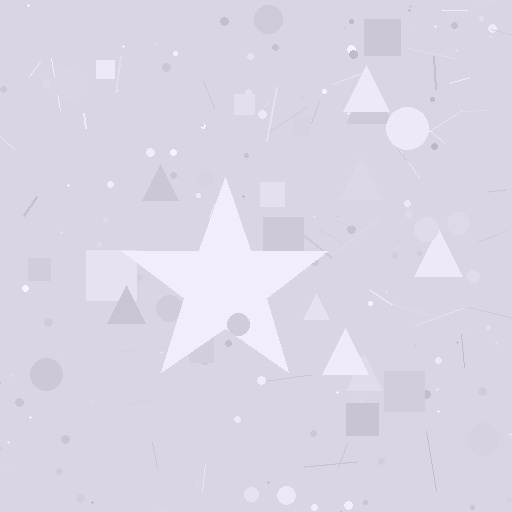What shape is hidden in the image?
A star is hidden in the image.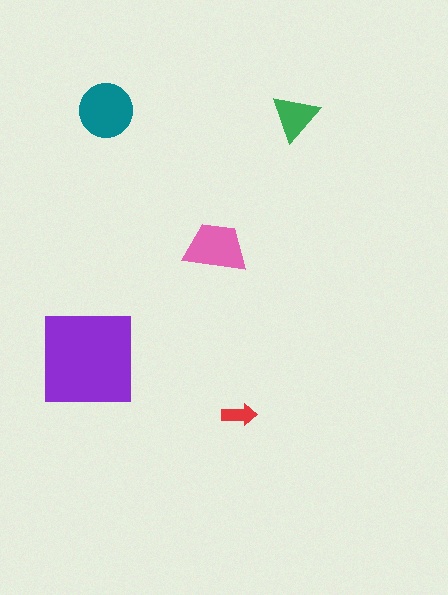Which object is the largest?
The purple square.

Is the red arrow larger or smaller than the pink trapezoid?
Smaller.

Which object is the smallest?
The red arrow.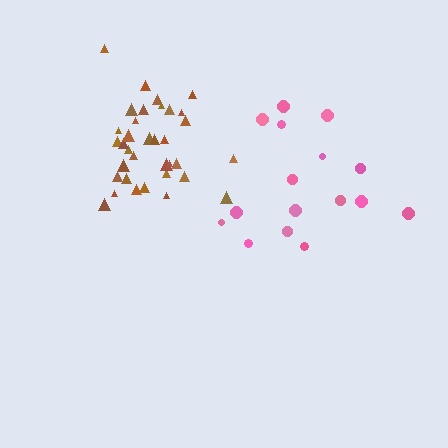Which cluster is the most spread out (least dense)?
Pink.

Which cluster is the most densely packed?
Brown.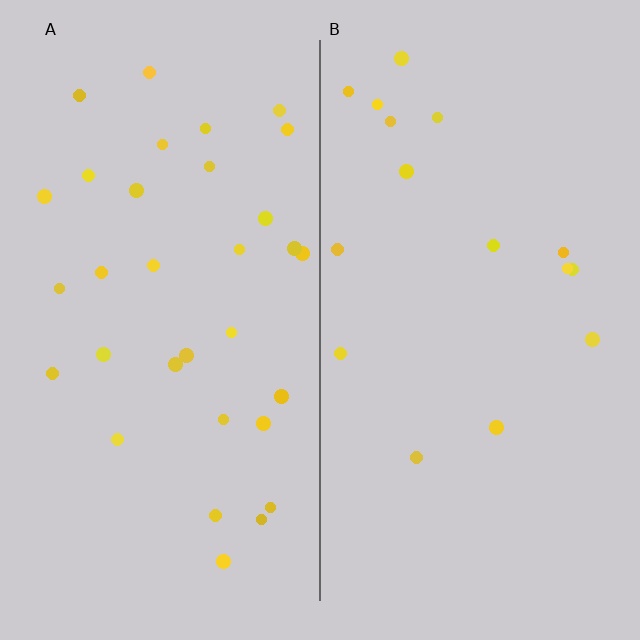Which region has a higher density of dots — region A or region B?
A (the left).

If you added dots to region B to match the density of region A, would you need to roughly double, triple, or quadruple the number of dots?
Approximately double.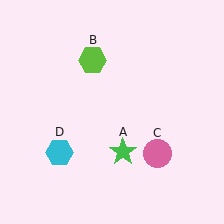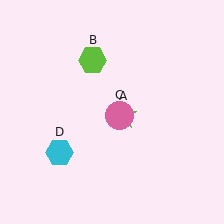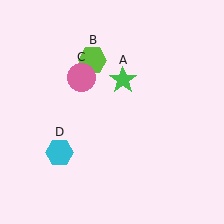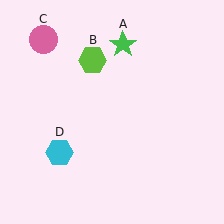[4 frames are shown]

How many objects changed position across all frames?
2 objects changed position: green star (object A), pink circle (object C).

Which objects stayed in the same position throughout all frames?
Lime hexagon (object B) and cyan hexagon (object D) remained stationary.